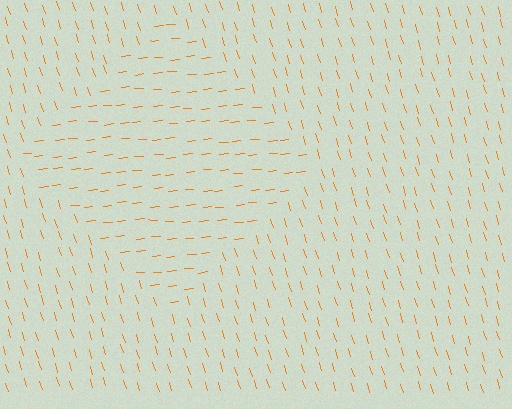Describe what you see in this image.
The image is filled with small orange line segments. A diamond region in the image has lines oriented differently from the surrounding lines, creating a visible texture boundary.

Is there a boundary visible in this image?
Yes, there is a texture boundary formed by a change in line orientation.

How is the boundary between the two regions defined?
The boundary is defined purely by a change in line orientation (approximately 78 degrees difference). All lines are the same color and thickness.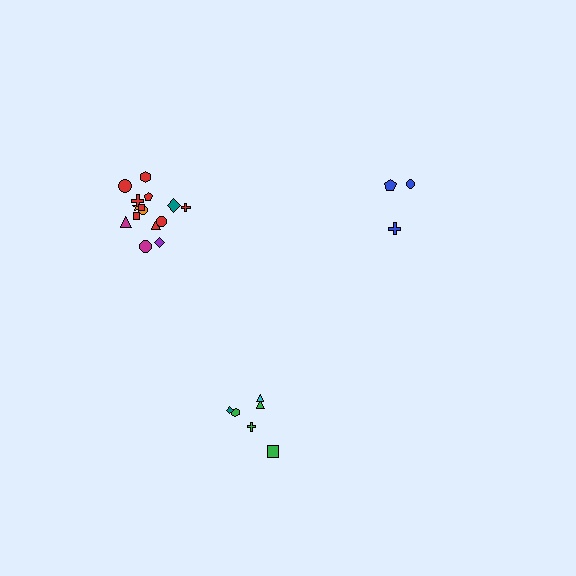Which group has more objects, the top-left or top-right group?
The top-left group.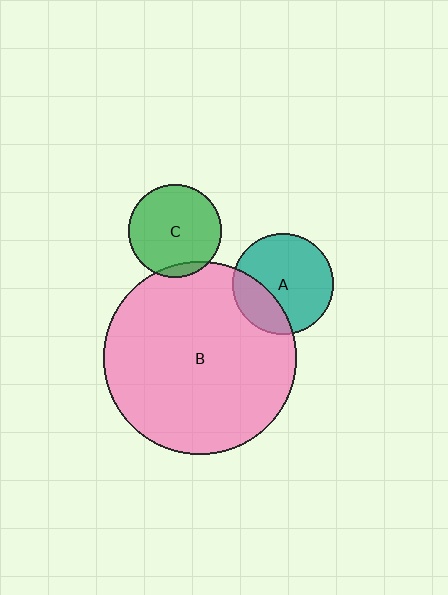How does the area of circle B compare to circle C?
Approximately 4.3 times.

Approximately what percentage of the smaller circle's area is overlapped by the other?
Approximately 10%.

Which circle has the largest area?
Circle B (pink).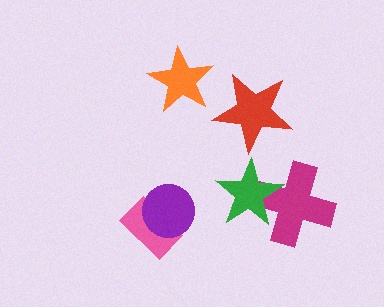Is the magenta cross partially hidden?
Yes, it is partially covered by another shape.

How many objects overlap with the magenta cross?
1 object overlaps with the magenta cross.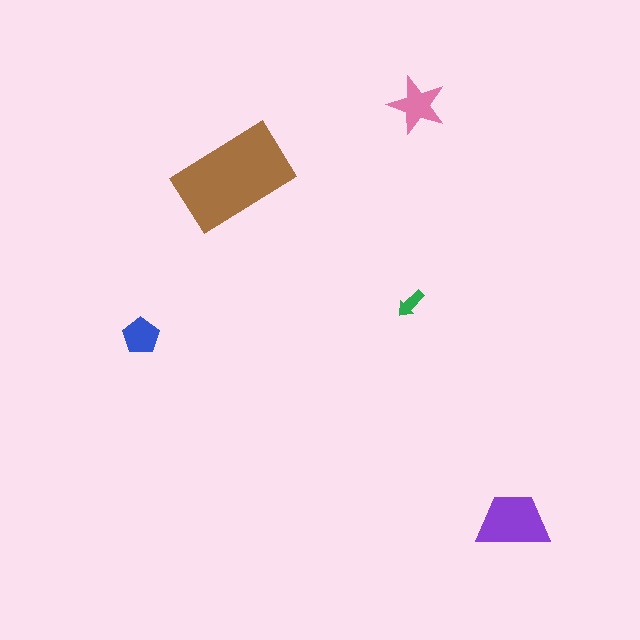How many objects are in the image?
There are 5 objects in the image.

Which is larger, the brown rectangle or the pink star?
The brown rectangle.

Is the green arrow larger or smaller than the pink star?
Smaller.